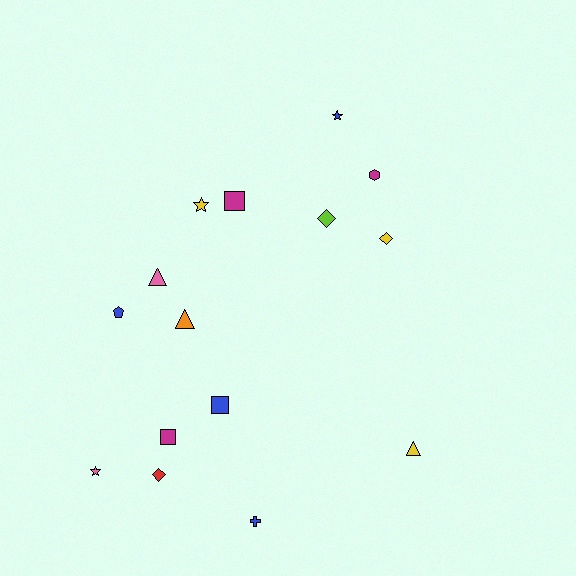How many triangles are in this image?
There are 3 triangles.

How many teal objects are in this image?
There are no teal objects.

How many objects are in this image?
There are 15 objects.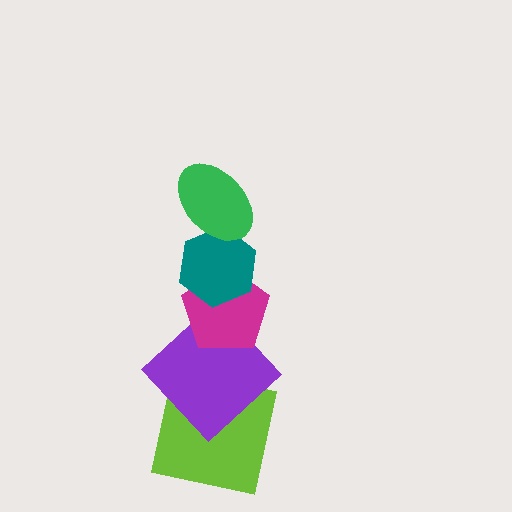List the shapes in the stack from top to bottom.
From top to bottom: the green ellipse, the teal hexagon, the magenta pentagon, the purple diamond, the lime square.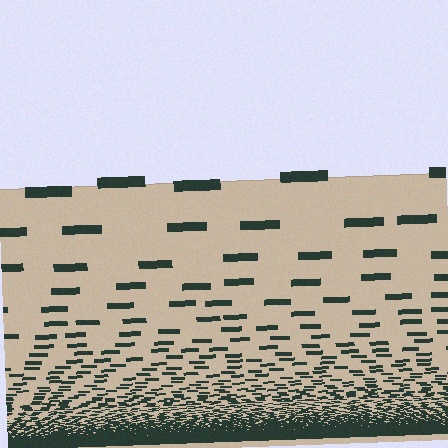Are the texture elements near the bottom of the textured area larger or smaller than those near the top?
Smaller. The gradient is inverted — elements near the bottom are smaller and denser.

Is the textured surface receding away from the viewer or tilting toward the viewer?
The surface appears to tilt toward the viewer. Texture elements get larger and sparser toward the top.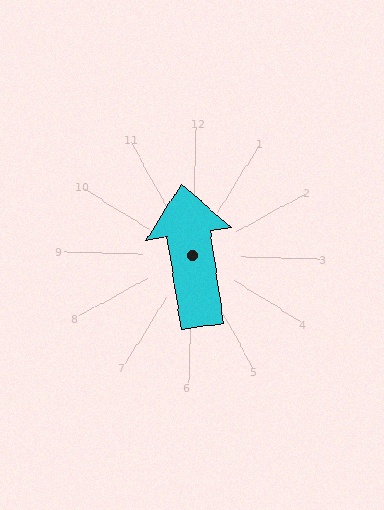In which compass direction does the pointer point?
North.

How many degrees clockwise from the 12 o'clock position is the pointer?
Approximately 350 degrees.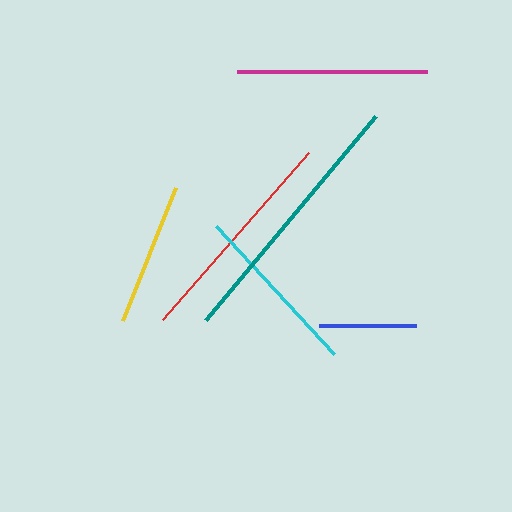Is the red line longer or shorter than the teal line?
The teal line is longer than the red line.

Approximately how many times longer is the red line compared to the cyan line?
The red line is approximately 1.3 times the length of the cyan line.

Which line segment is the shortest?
The blue line is the shortest at approximately 97 pixels.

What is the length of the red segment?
The red segment is approximately 221 pixels long.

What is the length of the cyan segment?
The cyan segment is approximately 174 pixels long.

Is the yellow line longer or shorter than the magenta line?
The magenta line is longer than the yellow line.